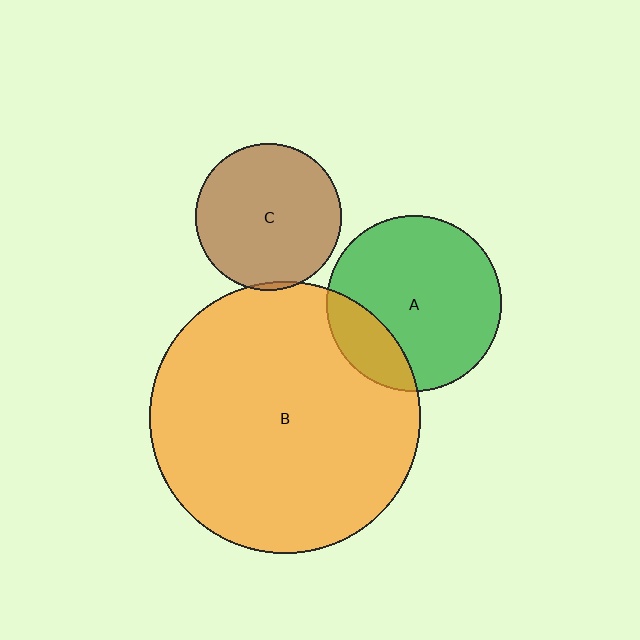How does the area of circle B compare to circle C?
Approximately 3.4 times.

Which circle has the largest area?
Circle B (orange).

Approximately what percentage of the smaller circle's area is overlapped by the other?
Approximately 5%.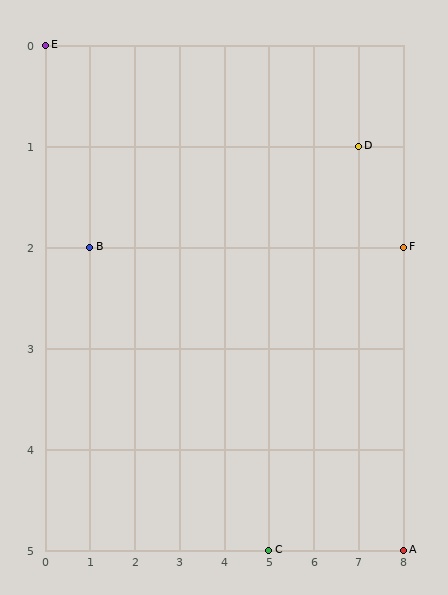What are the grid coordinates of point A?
Point A is at grid coordinates (8, 5).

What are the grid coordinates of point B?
Point B is at grid coordinates (1, 2).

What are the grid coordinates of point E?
Point E is at grid coordinates (0, 0).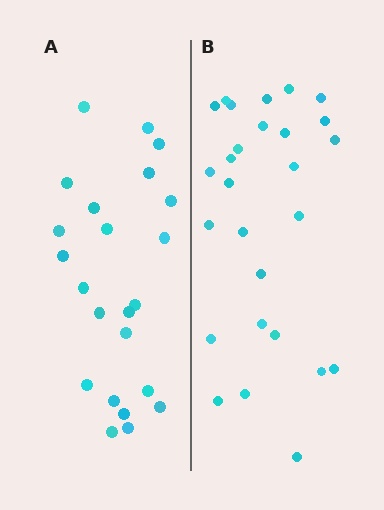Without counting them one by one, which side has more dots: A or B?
Region B (the right region) has more dots.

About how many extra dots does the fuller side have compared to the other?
Region B has about 4 more dots than region A.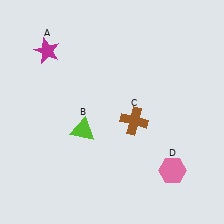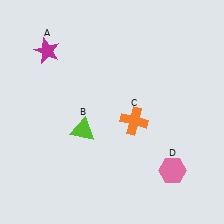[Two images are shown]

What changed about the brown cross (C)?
In Image 1, C is brown. In Image 2, it changed to orange.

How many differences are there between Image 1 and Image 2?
There is 1 difference between the two images.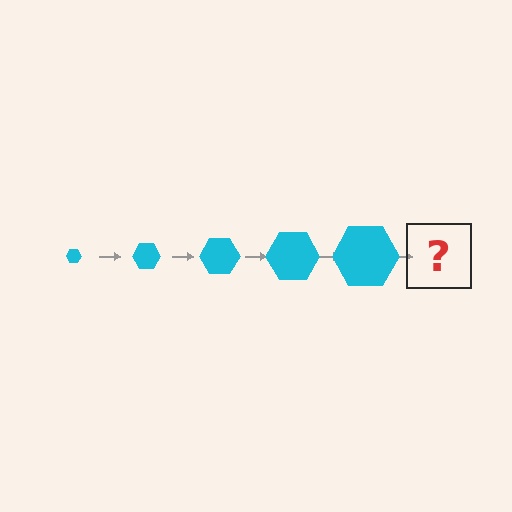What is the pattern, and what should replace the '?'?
The pattern is that the hexagon gets progressively larger each step. The '?' should be a cyan hexagon, larger than the previous one.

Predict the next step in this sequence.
The next step is a cyan hexagon, larger than the previous one.